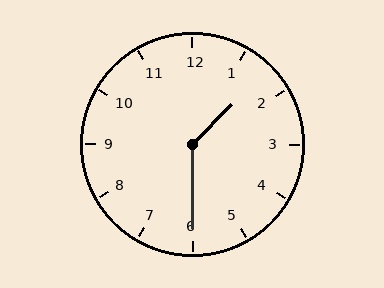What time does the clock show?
1:30.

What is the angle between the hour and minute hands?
Approximately 135 degrees.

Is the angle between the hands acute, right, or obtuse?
It is obtuse.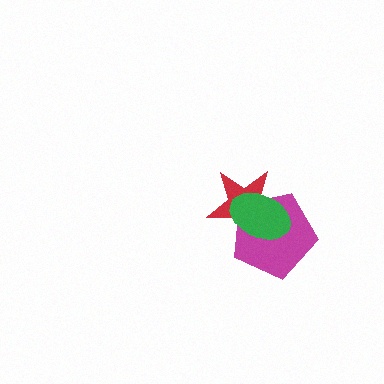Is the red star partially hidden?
Yes, it is partially covered by another shape.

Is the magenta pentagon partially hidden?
Yes, it is partially covered by another shape.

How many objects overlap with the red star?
2 objects overlap with the red star.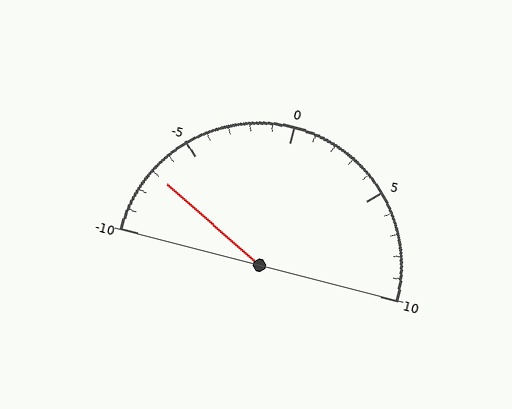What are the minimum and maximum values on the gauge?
The gauge ranges from -10 to 10.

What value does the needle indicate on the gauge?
The needle indicates approximately -7.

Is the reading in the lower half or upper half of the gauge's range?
The reading is in the lower half of the range (-10 to 10).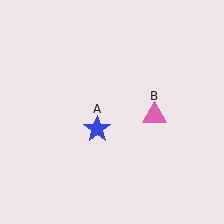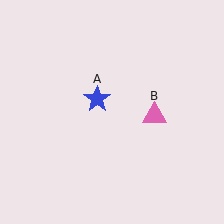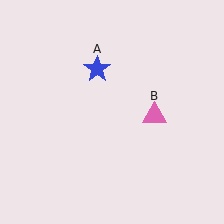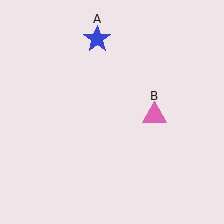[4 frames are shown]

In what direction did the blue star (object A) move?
The blue star (object A) moved up.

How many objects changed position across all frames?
1 object changed position: blue star (object A).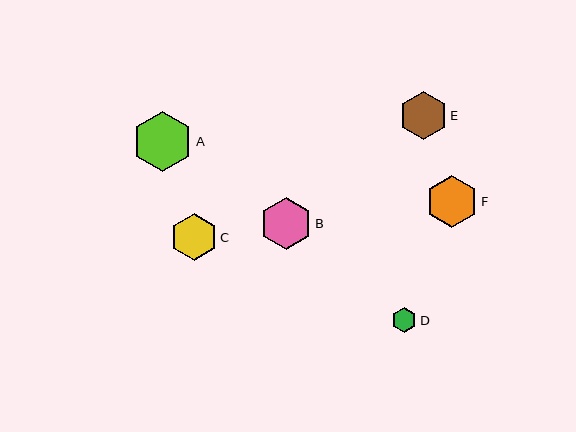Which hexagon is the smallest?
Hexagon D is the smallest with a size of approximately 25 pixels.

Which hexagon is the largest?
Hexagon A is the largest with a size of approximately 60 pixels.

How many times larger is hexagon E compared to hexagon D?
Hexagon E is approximately 1.9 times the size of hexagon D.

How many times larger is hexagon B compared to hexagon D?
Hexagon B is approximately 2.1 times the size of hexagon D.